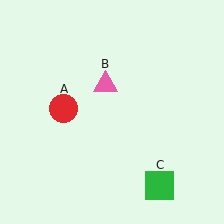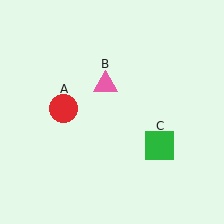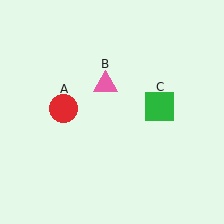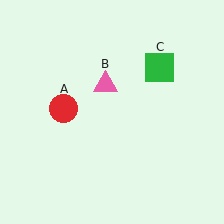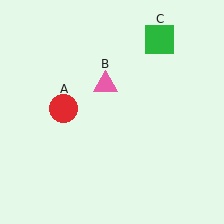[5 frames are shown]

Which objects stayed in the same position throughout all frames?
Red circle (object A) and pink triangle (object B) remained stationary.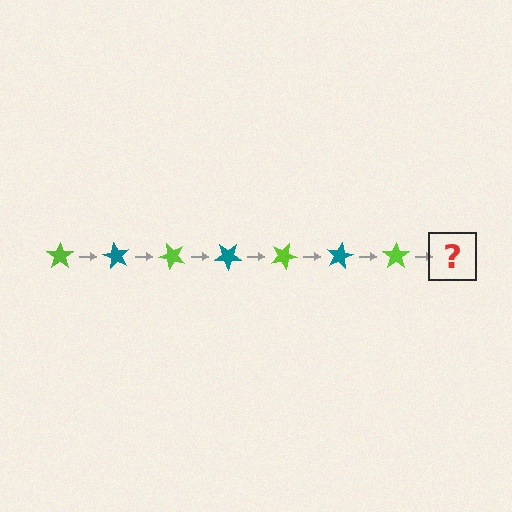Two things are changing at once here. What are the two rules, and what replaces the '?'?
The two rules are that it rotates 60 degrees each step and the color cycles through lime and teal. The '?' should be a teal star, rotated 420 degrees from the start.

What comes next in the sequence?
The next element should be a teal star, rotated 420 degrees from the start.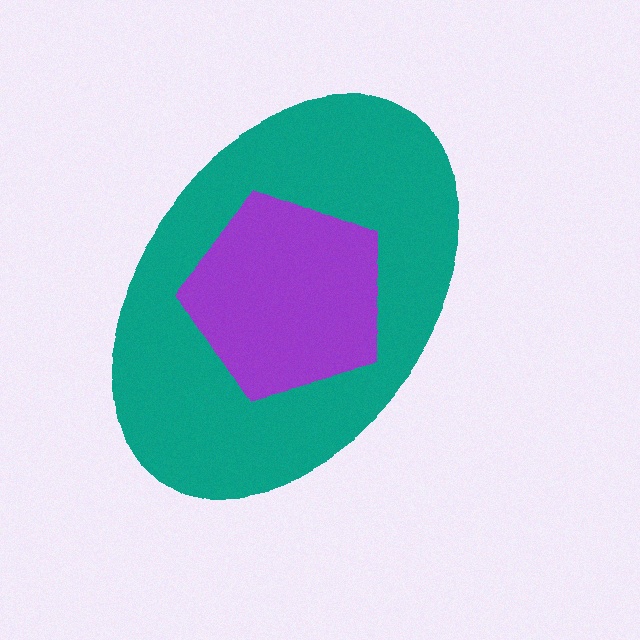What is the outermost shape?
The teal ellipse.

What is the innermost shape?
The purple pentagon.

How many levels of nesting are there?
2.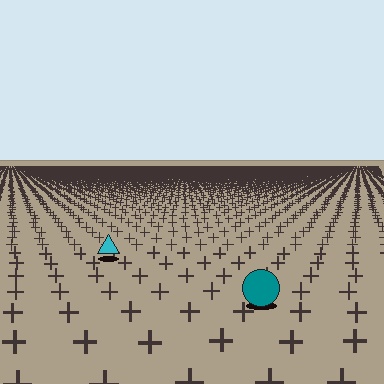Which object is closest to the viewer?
The teal circle is closest. The texture marks near it are larger and more spread out.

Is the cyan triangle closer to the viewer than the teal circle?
No. The teal circle is closer — you can tell from the texture gradient: the ground texture is coarser near it.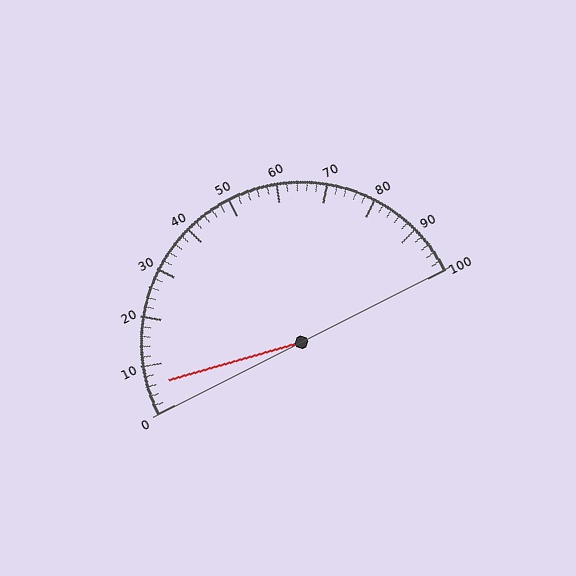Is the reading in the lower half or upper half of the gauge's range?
The reading is in the lower half of the range (0 to 100).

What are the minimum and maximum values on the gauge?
The gauge ranges from 0 to 100.